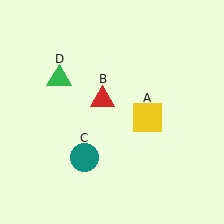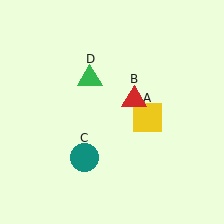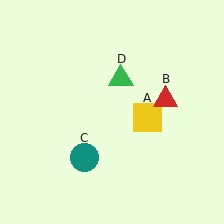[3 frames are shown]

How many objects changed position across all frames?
2 objects changed position: red triangle (object B), green triangle (object D).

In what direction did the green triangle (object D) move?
The green triangle (object D) moved right.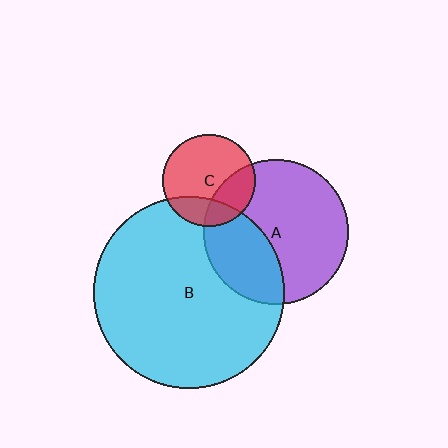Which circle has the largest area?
Circle B (cyan).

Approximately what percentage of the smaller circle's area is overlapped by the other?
Approximately 20%.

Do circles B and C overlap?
Yes.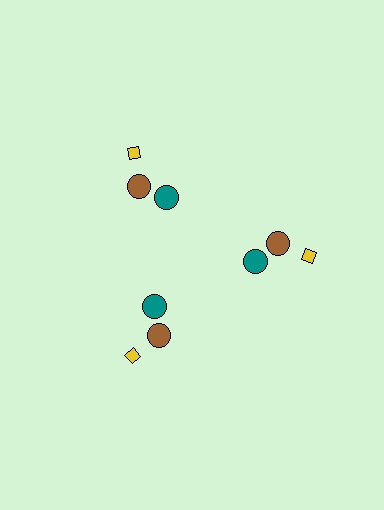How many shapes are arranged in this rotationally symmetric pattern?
There are 9 shapes, arranged in 3 groups of 3.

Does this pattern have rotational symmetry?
Yes, this pattern has 3-fold rotational symmetry. It looks the same after rotating 120 degrees around the center.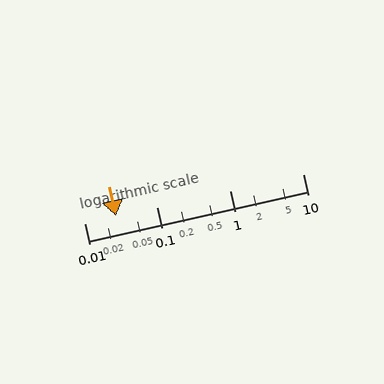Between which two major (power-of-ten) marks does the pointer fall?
The pointer is between 0.01 and 0.1.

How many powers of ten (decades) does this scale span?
The scale spans 3 decades, from 0.01 to 10.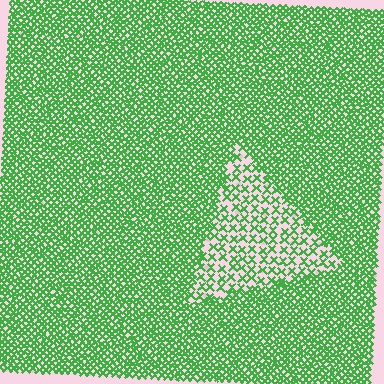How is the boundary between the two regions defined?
The boundary is defined by a change in element density (approximately 2.4x ratio). All elements are the same color, size, and shape.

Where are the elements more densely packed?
The elements are more densely packed outside the triangle boundary.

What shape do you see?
I see a triangle.